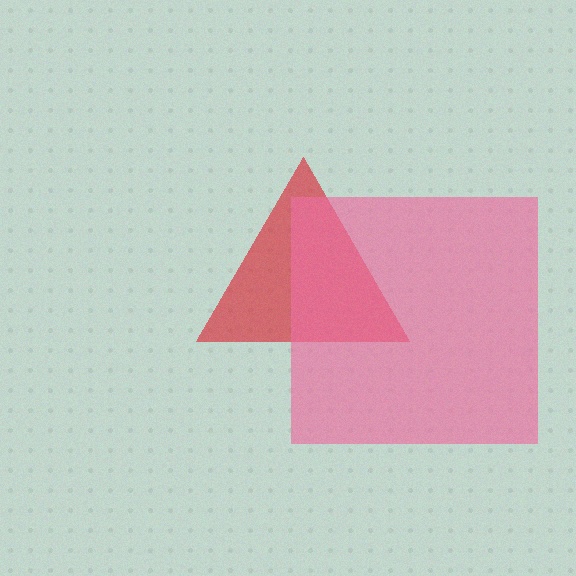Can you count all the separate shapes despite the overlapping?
Yes, there are 2 separate shapes.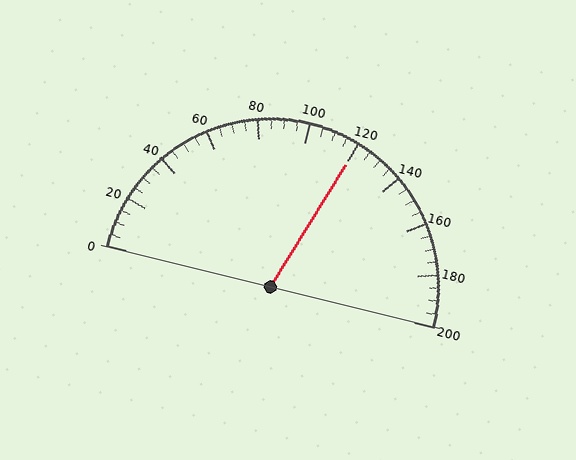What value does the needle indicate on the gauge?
The needle indicates approximately 120.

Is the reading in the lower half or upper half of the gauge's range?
The reading is in the upper half of the range (0 to 200).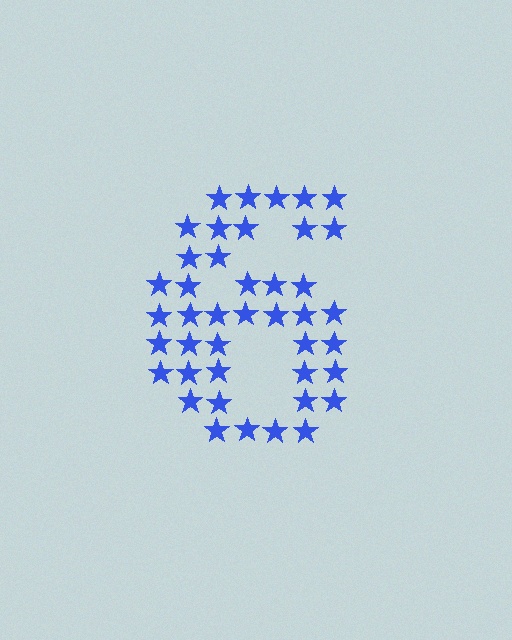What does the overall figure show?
The overall figure shows the digit 6.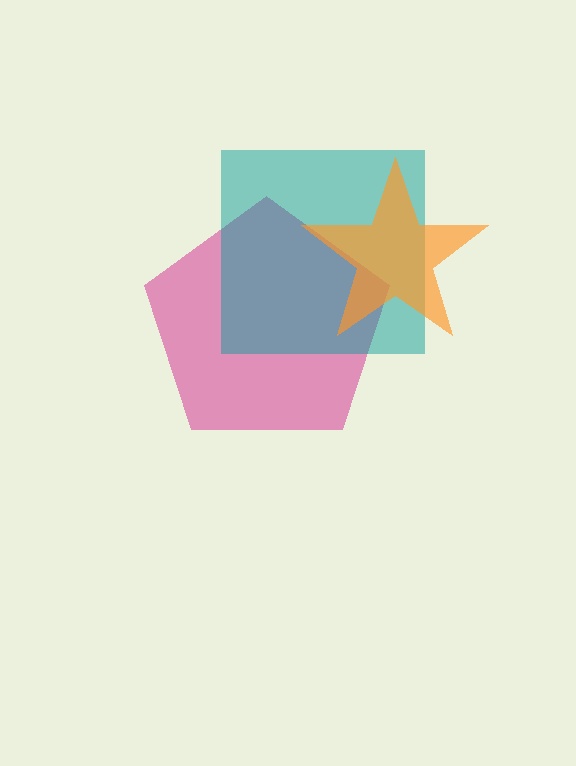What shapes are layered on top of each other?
The layered shapes are: a magenta pentagon, a teal square, an orange star.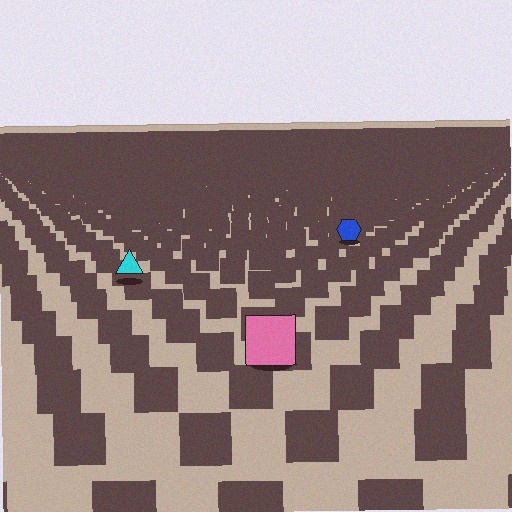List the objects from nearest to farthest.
From nearest to farthest: the pink square, the cyan triangle, the blue hexagon.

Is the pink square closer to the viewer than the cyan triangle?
Yes. The pink square is closer — you can tell from the texture gradient: the ground texture is coarser near it.